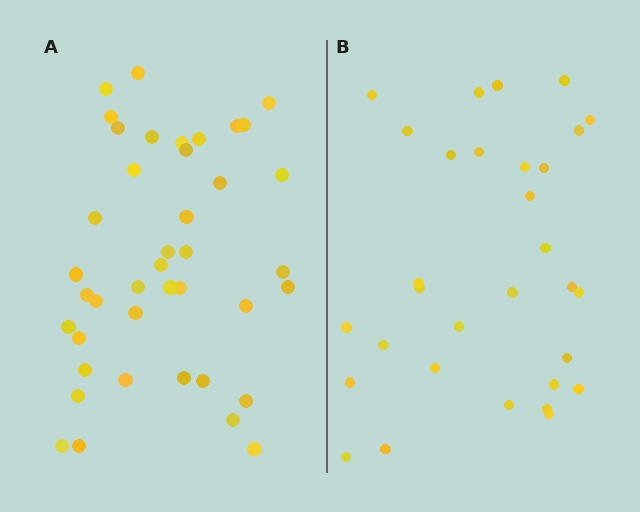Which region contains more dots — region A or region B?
Region A (the left region) has more dots.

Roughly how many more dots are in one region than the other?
Region A has roughly 10 or so more dots than region B.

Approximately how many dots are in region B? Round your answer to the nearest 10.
About 30 dots. (The exact count is 31, which rounds to 30.)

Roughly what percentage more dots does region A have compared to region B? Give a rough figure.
About 30% more.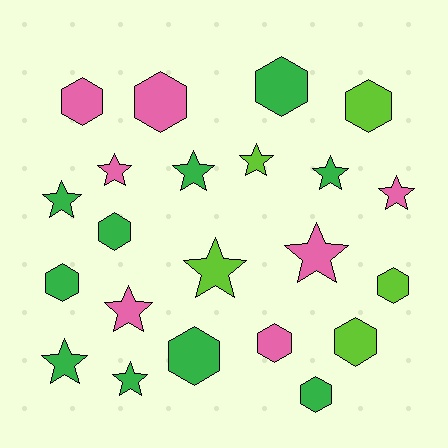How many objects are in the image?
There are 22 objects.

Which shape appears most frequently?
Hexagon, with 11 objects.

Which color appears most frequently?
Green, with 10 objects.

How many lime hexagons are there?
There are 3 lime hexagons.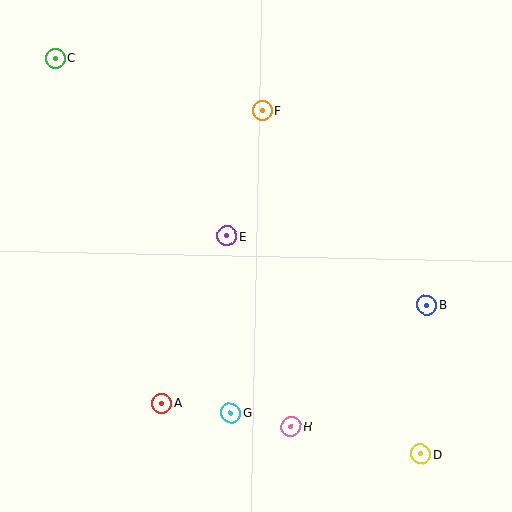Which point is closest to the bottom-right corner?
Point D is closest to the bottom-right corner.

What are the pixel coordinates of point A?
Point A is at (162, 403).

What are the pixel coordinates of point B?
Point B is at (427, 305).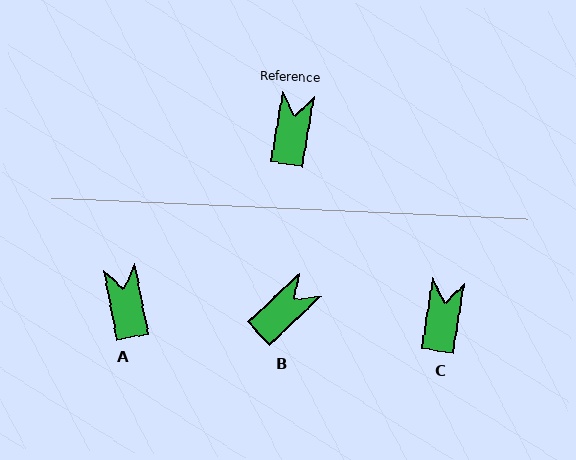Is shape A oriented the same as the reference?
No, it is off by about 20 degrees.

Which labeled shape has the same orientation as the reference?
C.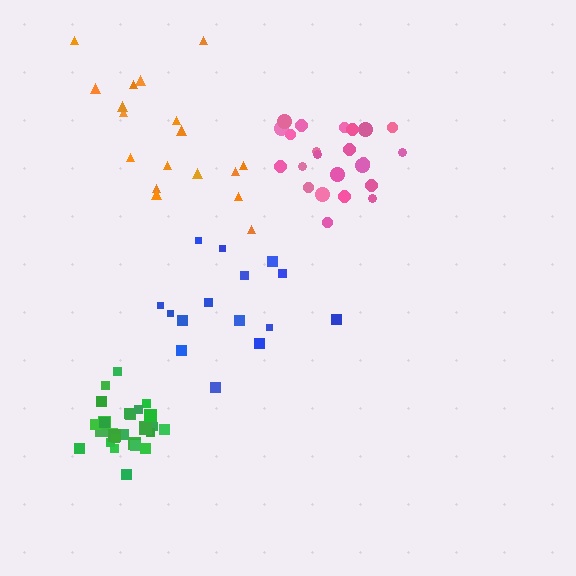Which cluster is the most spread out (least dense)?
Orange.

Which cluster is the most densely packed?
Green.